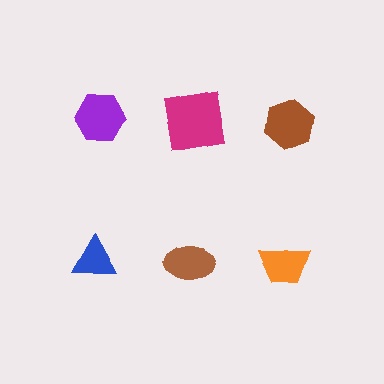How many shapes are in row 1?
3 shapes.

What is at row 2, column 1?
A blue triangle.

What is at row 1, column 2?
A magenta square.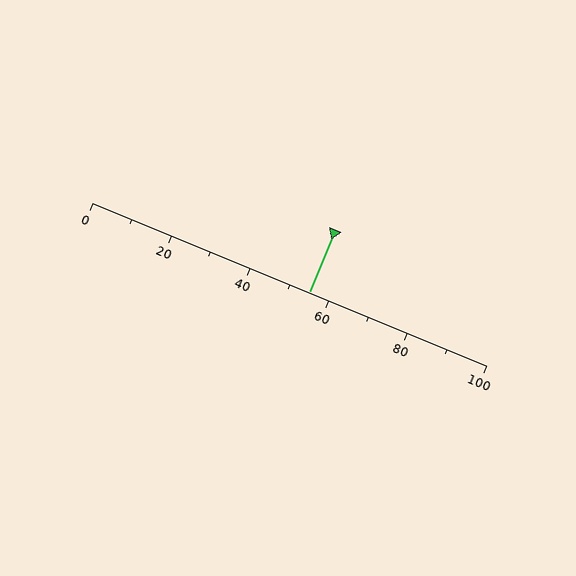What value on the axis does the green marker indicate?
The marker indicates approximately 55.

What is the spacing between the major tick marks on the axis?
The major ticks are spaced 20 apart.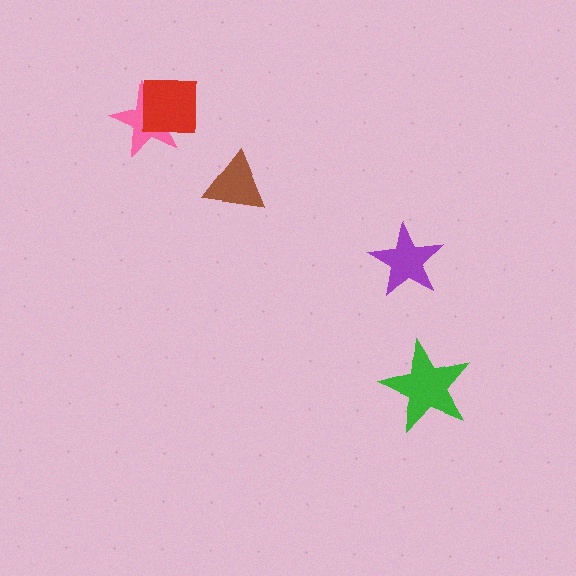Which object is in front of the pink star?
The red square is in front of the pink star.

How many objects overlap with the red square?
1 object overlaps with the red square.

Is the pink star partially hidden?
Yes, it is partially covered by another shape.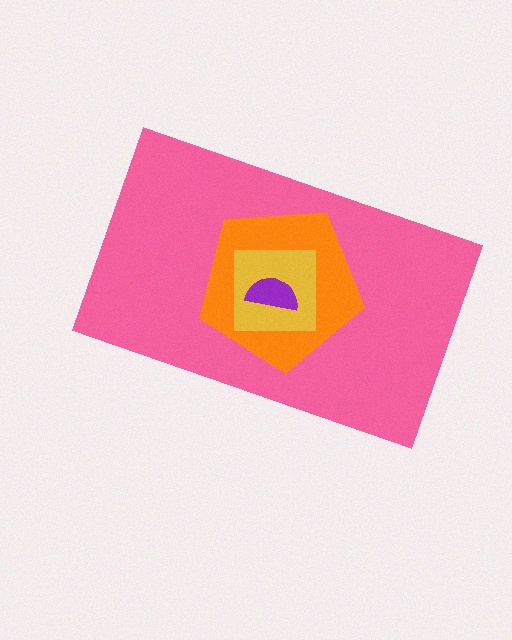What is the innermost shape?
The purple semicircle.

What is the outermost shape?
The pink rectangle.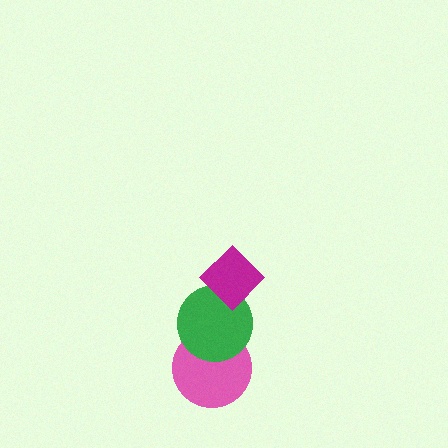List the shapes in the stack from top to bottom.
From top to bottom: the magenta diamond, the green circle, the pink circle.